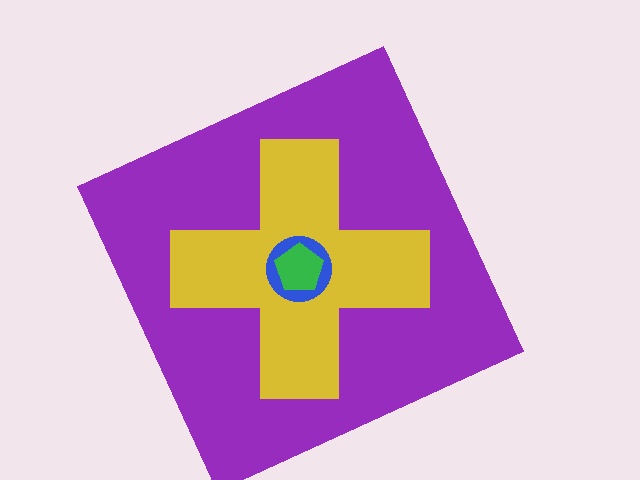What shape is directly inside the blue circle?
The green pentagon.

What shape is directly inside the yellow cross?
The blue circle.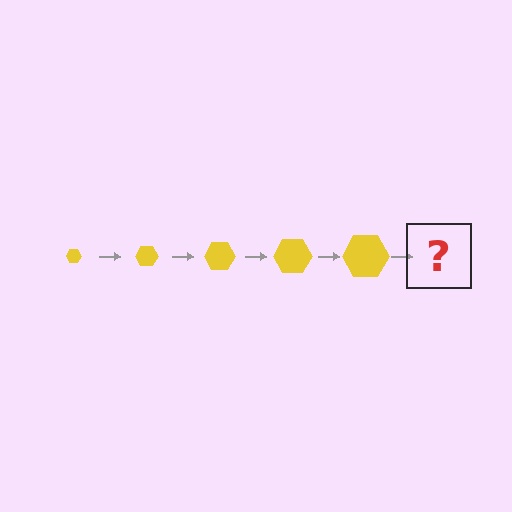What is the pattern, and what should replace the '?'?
The pattern is that the hexagon gets progressively larger each step. The '?' should be a yellow hexagon, larger than the previous one.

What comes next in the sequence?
The next element should be a yellow hexagon, larger than the previous one.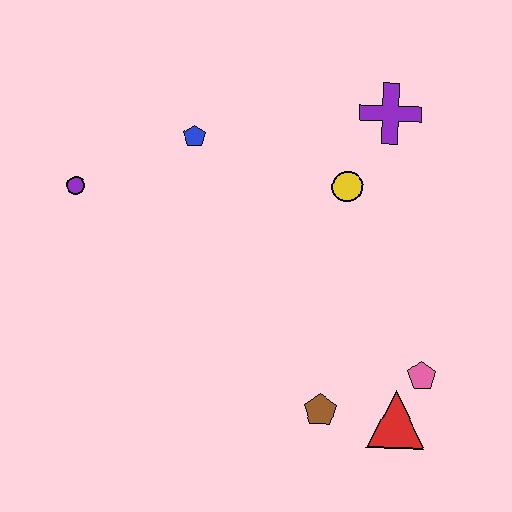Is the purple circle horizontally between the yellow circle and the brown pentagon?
No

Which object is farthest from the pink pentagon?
The purple circle is farthest from the pink pentagon.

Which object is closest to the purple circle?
The blue pentagon is closest to the purple circle.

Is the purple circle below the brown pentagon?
No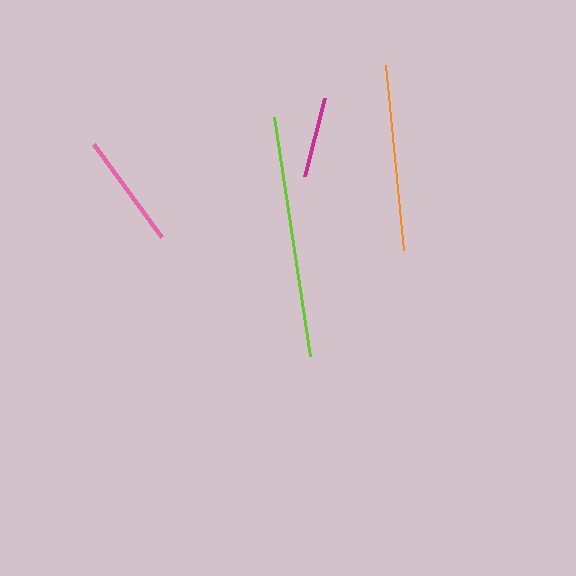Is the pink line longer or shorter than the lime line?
The lime line is longer than the pink line.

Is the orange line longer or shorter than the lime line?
The lime line is longer than the orange line.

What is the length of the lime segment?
The lime segment is approximately 242 pixels long.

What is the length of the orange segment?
The orange segment is approximately 186 pixels long.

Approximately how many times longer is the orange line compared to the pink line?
The orange line is approximately 1.6 times the length of the pink line.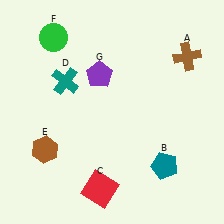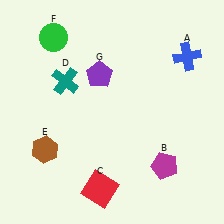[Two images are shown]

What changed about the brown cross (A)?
In Image 1, A is brown. In Image 2, it changed to blue.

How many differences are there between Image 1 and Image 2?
There are 2 differences between the two images.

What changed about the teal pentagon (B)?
In Image 1, B is teal. In Image 2, it changed to magenta.